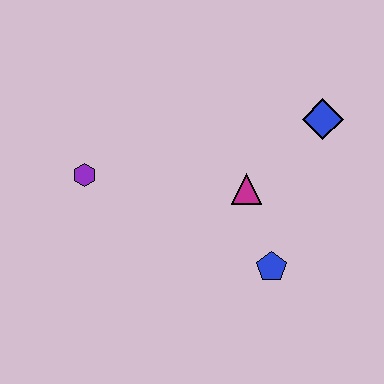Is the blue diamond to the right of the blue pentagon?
Yes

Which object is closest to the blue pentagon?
The magenta triangle is closest to the blue pentagon.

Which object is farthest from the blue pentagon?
The purple hexagon is farthest from the blue pentagon.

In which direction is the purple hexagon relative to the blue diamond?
The purple hexagon is to the left of the blue diamond.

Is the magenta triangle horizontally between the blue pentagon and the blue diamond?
No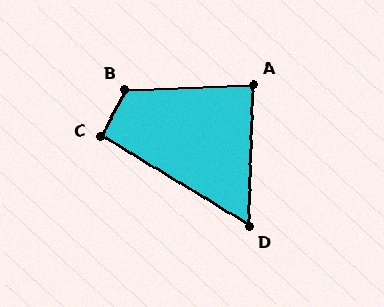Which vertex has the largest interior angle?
B, at approximately 120 degrees.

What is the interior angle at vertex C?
Approximately 94 degrees (approximately right).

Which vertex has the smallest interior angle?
D, at approximately 60 degrees.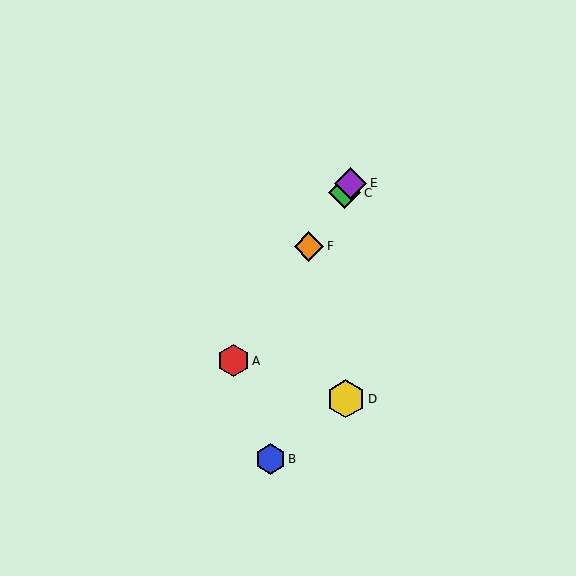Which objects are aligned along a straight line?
Objects A, C, E, F are aligned along a straight line.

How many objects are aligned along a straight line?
4 objects (A, C, E, F) are aligned along a straight line.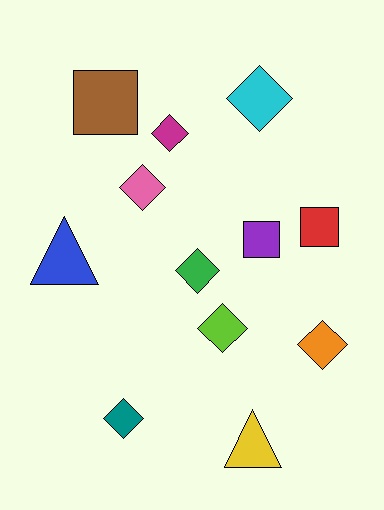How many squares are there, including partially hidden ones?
There are 3 squares.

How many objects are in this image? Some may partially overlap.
There are 12 objects.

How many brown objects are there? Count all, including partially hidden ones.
There is 1 brown object.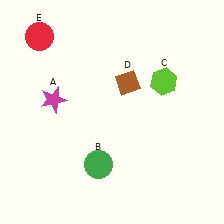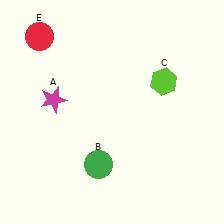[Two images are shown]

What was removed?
The brown diamond (D) was removed in Image 2.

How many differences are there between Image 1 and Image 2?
There is 1 difference between the two images.